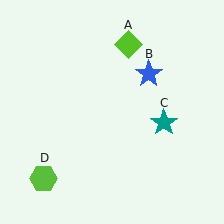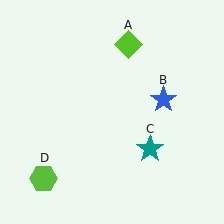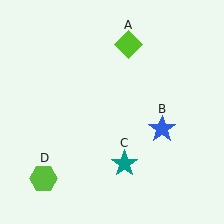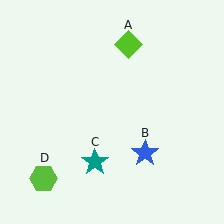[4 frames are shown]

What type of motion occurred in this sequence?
The blue star (object B), teal star (object C) rotated clockwise around the center of the scene.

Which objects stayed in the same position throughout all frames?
Lime diamond (object A) and lime hexagon (object D) remained stationary.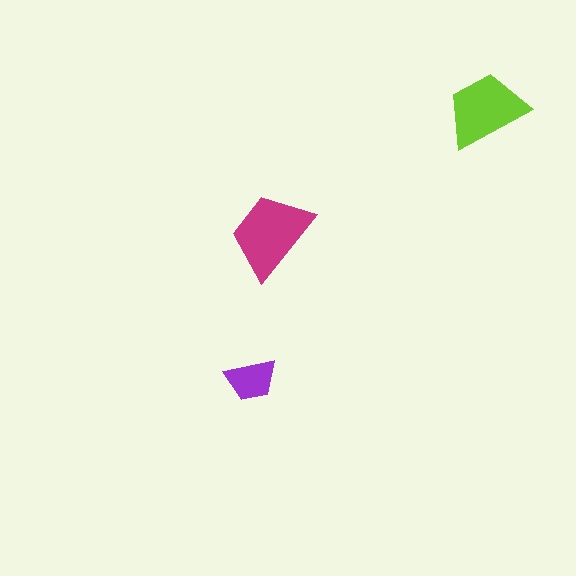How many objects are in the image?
There are 3 objects in the image.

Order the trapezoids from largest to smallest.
the magenta one, the lime one, the purple one.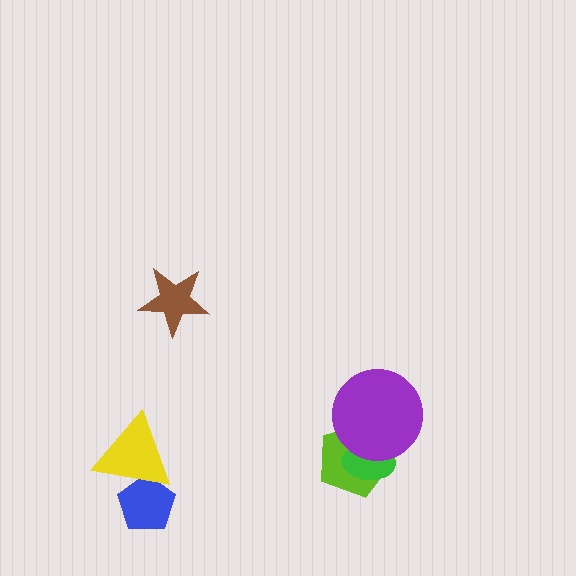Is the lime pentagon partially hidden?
Yes, it is partially covered by another shape.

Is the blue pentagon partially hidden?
Yes, it is partially covered by another shape.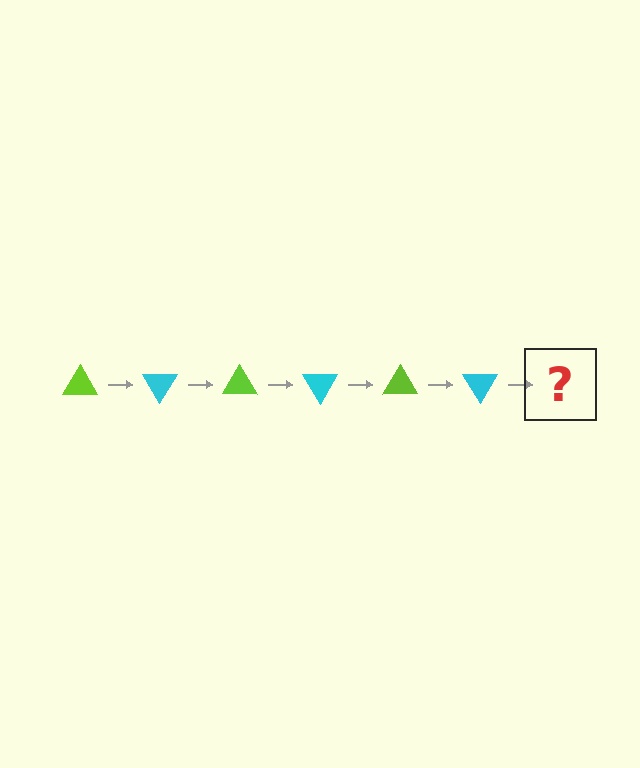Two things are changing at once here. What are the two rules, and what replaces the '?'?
The two rules are that it rotates 60 degrees each step and the color cycles through lime and cyan. The '?' should be a lime triangle, rotated 360 degrees from the start.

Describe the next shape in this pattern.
It should be a lime triangle, rotated 360 degrees from the start.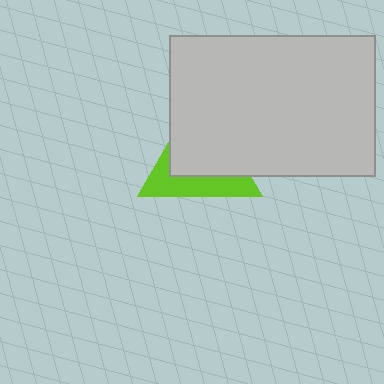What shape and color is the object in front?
The object in front is a light gray rectangle.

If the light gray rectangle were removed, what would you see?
You would see the complete lime triangle.